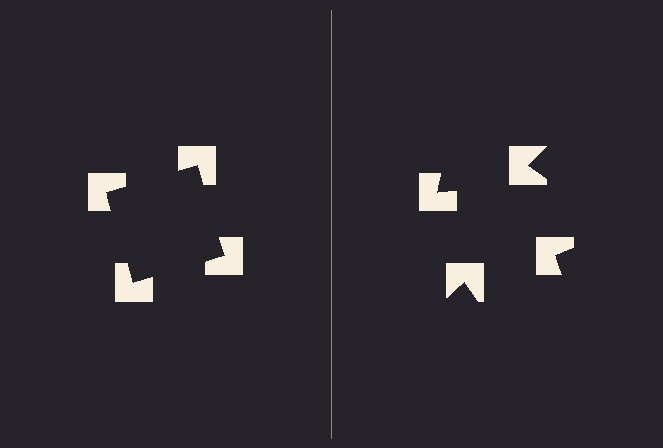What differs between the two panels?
The notched squares are positioned identically on both sides; only the wedge orientations differ. On the left they align to a square; on the right they are misaligned.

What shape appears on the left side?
An illusory square.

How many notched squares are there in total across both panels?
8 — 4 on each side.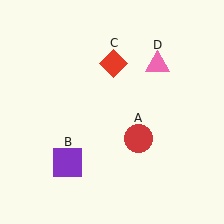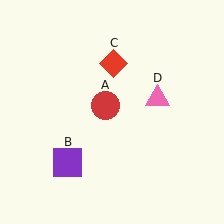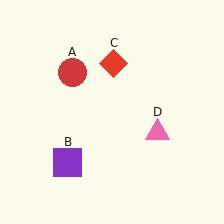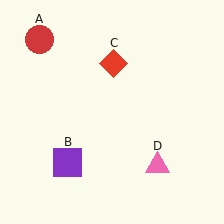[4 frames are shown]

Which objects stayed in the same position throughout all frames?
Purple square (object B) and red diamond (object C) remained stationary.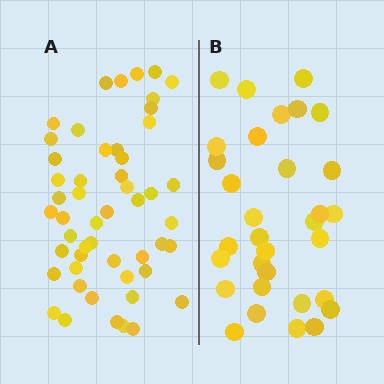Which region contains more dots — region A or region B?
Region A (the left region) has more dots.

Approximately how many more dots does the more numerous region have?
Region A has approximately 20 more dots than region B.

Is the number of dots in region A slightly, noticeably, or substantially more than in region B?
Region A has substantially more. The ratio is roughly 1.6 to 1.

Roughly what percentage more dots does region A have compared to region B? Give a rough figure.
About 60% more.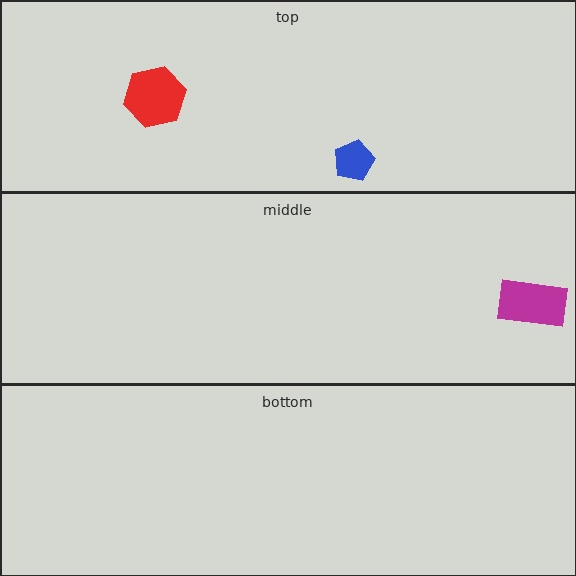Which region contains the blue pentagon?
The top region.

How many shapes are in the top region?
2.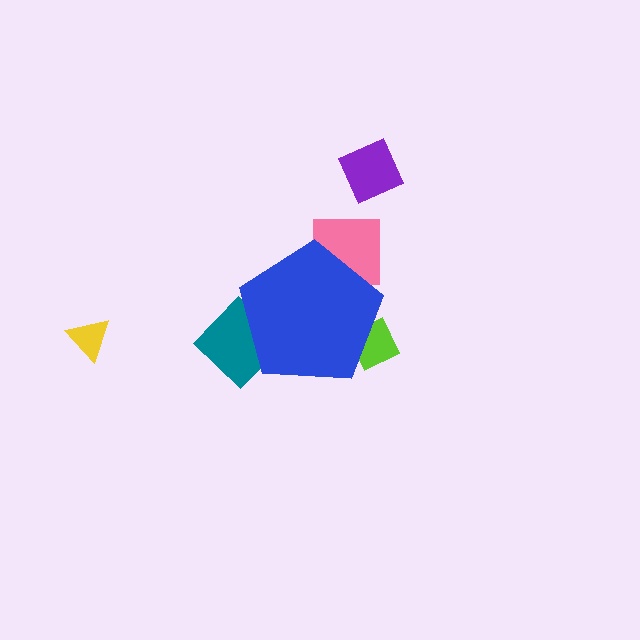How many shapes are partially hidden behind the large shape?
3 shapes are partially hidden.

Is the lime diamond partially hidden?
Yes, the lime diamond is partially hidden behind the blue pentagon.